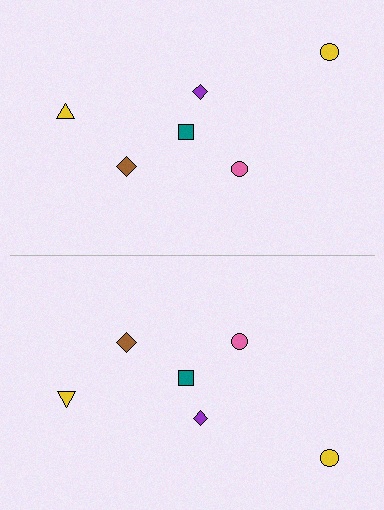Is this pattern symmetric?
Yes, this pattern has bilateral (reflection) symmetry.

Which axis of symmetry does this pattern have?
The pattern has a horizontal axis of symmetry running through the center of the image.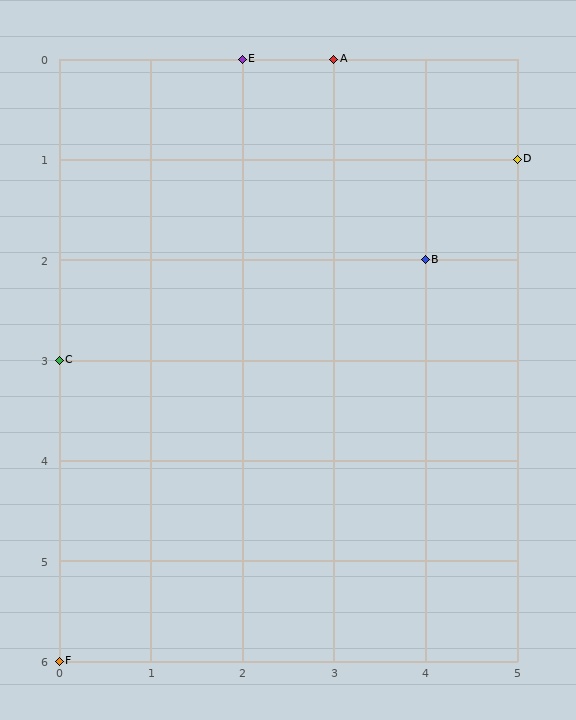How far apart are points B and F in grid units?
Points B and F are 4 columns and 4 rows apart (about 5.7 grid units diagonally).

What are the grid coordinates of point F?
Point F is at grid coordinates (0, 6).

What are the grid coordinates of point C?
Point C is at grid coordinates (0, 3).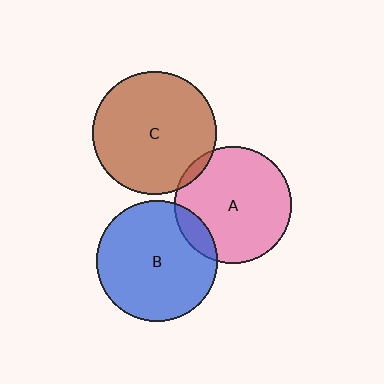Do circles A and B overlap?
Yes.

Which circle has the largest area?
Circle C (brown).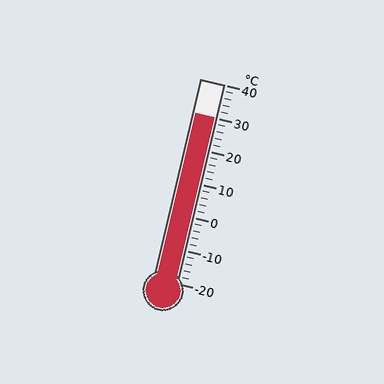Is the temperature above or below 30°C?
The temperature is at 30°C.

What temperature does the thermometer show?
The thermometer shows approximately 30°C.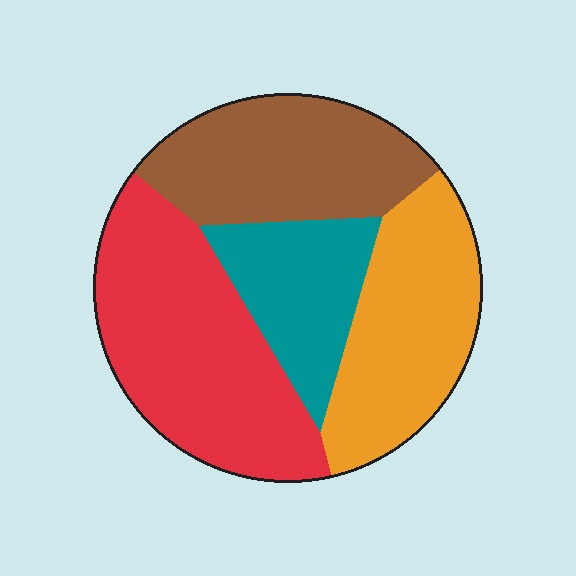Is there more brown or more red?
Red.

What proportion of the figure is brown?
Brown covers 25% of the figure.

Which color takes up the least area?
Teal, at roughly 15%.